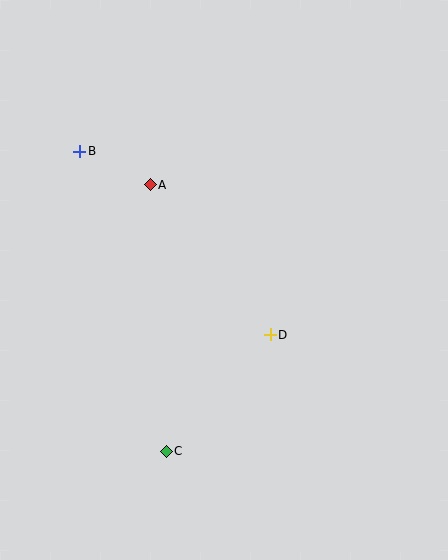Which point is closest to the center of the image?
Point D at (270, 335) is closest to the center.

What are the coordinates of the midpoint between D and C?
The midpoint between D and C is at (218, 393).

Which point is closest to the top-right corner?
Point A is closest to the top-right corner.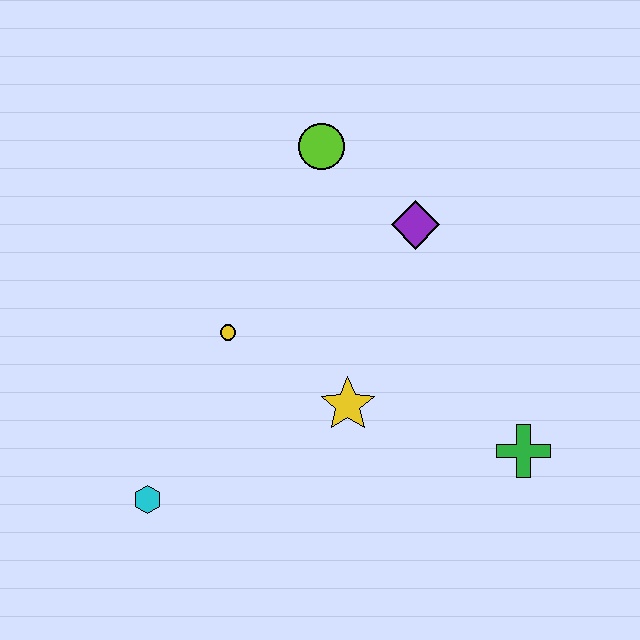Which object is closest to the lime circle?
The purple diamond is closest to the lime circle.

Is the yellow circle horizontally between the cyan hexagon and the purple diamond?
Yes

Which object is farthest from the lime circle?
The cyan hexagon is farthest from the lime circle.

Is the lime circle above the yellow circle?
Yes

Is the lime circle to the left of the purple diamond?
Yes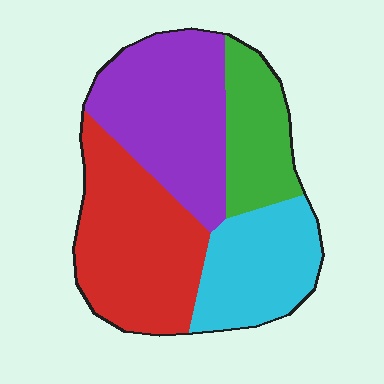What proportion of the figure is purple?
Purple takes up about one third (1/3) of the figure.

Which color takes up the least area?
Green, at roughly 15%.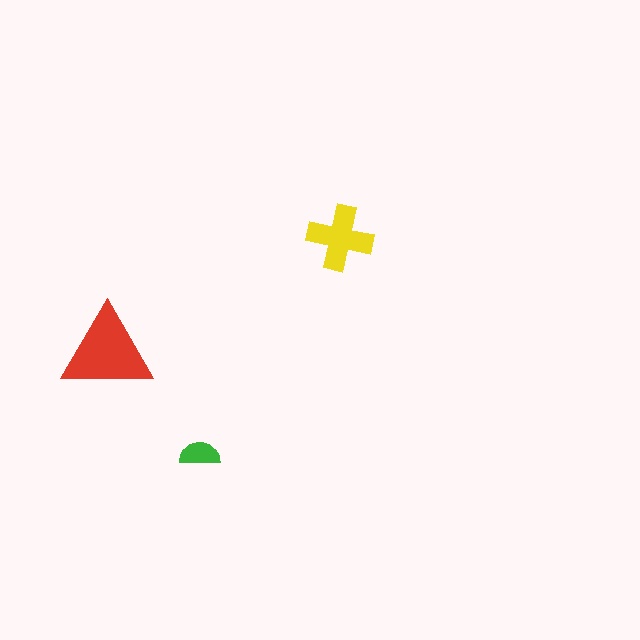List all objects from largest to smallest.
The red triangle, the yellow cross, the green semicircle.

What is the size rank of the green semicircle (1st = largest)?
3rd.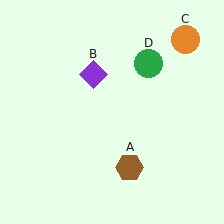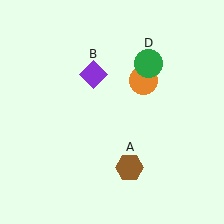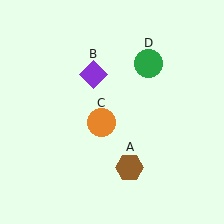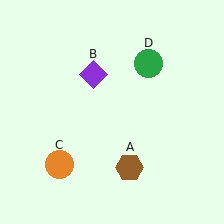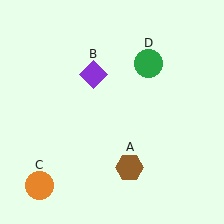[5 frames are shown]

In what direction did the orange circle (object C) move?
The orange circle (object C) moved down and to the left.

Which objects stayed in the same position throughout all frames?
Brown hexagon (object A) and purple diamond (object B) and green circle (object D) remained stationary.